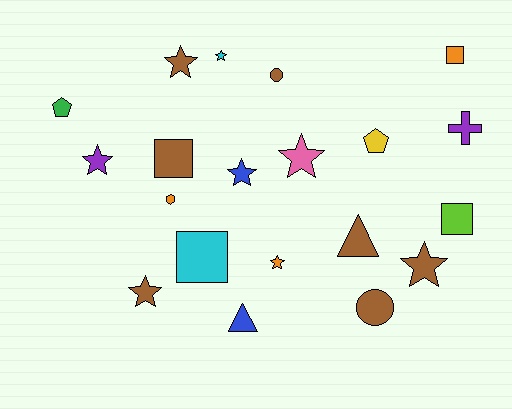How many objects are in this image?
There are 20 objects.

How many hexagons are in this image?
There is 1 hexagon.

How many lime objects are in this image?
There is 1 lime object.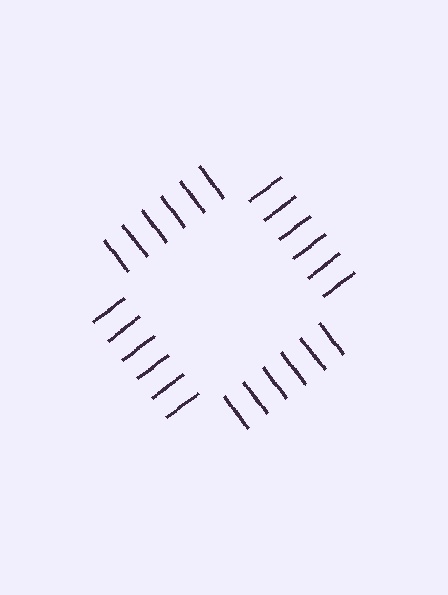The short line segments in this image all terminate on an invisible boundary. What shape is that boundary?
An illusory square — the line segments terminate on its edges but no continuous stroke is drawn.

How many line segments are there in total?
24 — 6 along each of the 4 edges.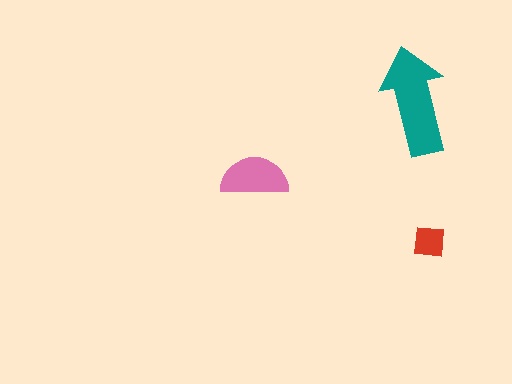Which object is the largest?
The teal arrow.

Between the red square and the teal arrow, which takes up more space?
The teal arrow.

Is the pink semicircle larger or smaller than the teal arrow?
Smaller.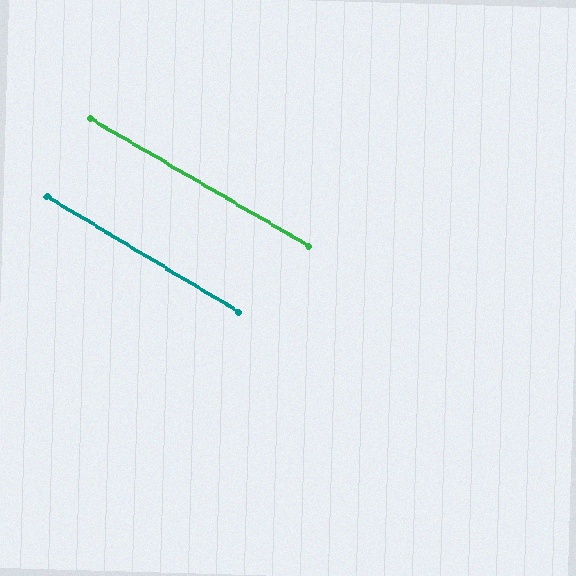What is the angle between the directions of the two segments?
Approximately 1 degree.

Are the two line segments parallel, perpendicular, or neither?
Parallel — their directions differ by only 0.9°.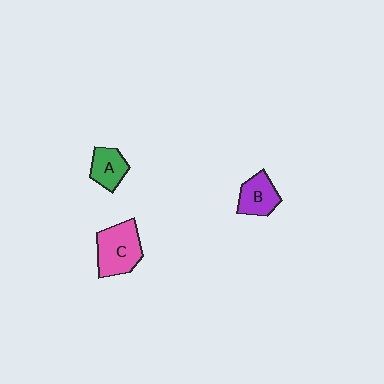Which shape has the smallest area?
Shape A (green).